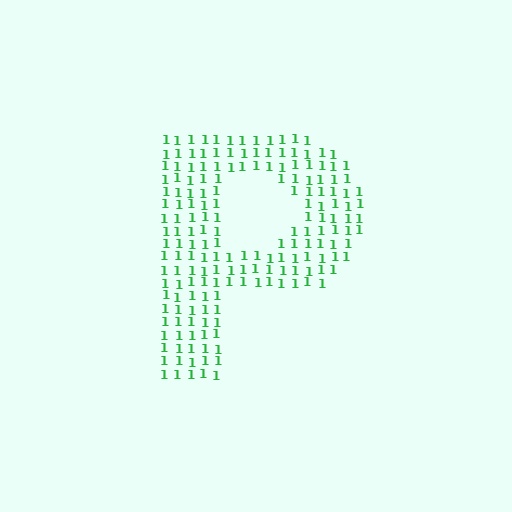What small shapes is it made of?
It is made of small digit 1's.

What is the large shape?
The large shape is the letter P.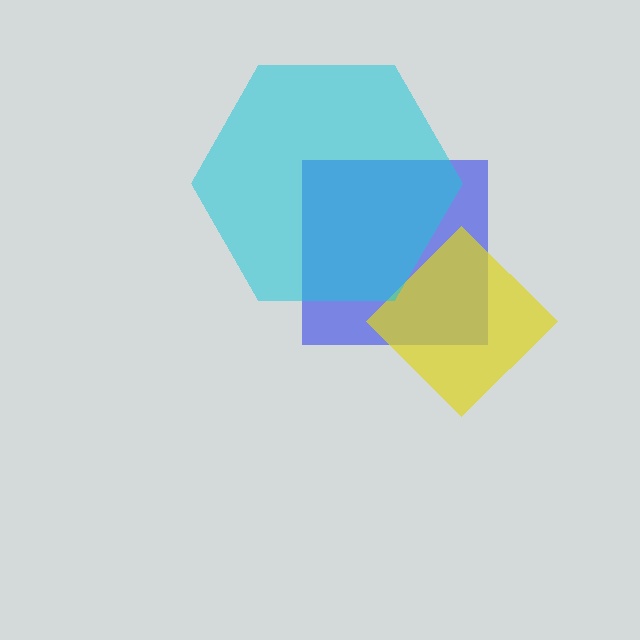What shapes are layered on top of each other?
The layered shapes are: a blue square, a yellow diamond, a cyan hexagon.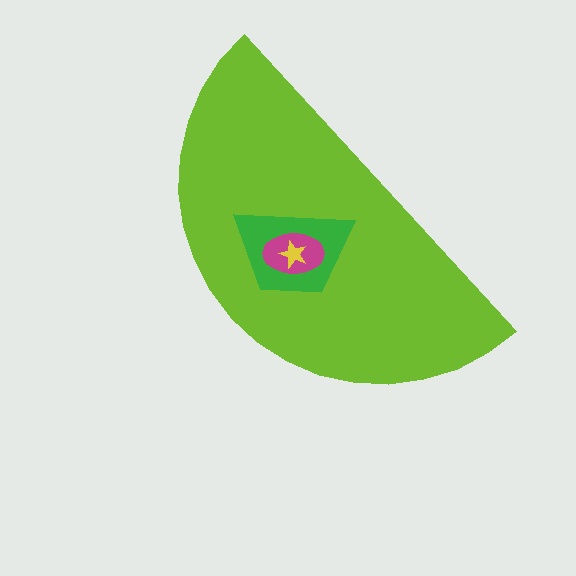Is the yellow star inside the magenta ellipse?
Yes.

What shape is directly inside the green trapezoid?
The magenta ellipse.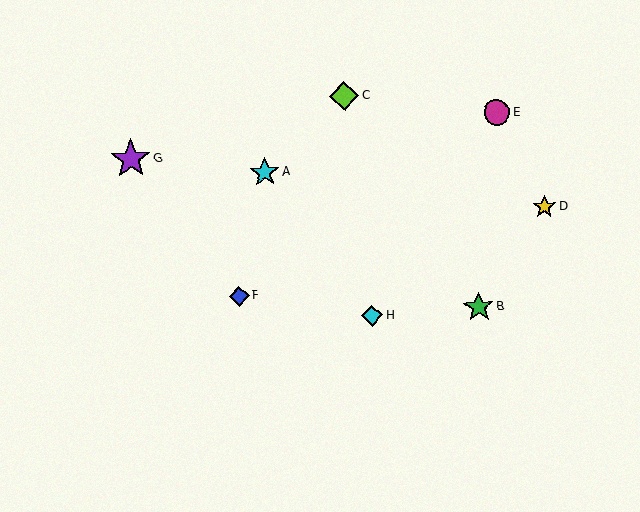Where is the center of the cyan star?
The center of the cyan star is at (264, 172).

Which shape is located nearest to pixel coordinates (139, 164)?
The purple star (labeled G) at (131, 159) is nearest to that location.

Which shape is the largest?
The purple star (labeled G) is the largest.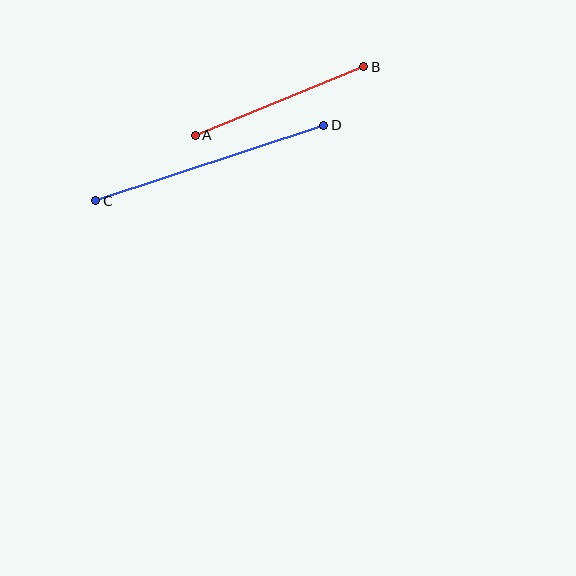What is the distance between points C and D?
The distance is approximately 240 pixels.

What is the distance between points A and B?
The distance is approximately 182 pixels.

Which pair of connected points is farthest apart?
Points C and D are farthest apart.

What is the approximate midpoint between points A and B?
The midpoint is at approximately (280, 101) pixels.